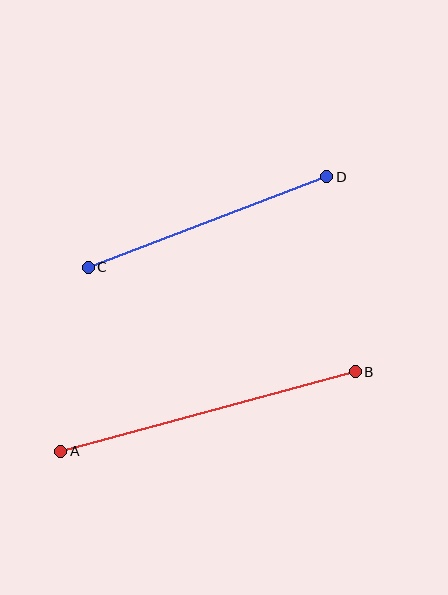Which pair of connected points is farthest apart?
Points A and B are farthest apart.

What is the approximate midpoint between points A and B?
The midpoint is at approximately (208, 411) pixels.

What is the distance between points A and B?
The distance is approximately 305 pixels.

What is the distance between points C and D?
The distance is approximately 255 pixels.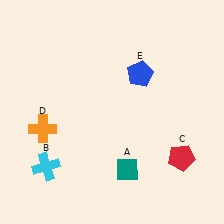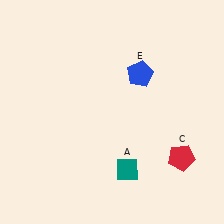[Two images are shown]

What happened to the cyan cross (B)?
The cyan cross (B) was removed in Image 2. It was in the bottom-left area of Image 1.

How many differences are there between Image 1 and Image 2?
There are 2 differences between the two images.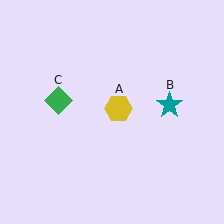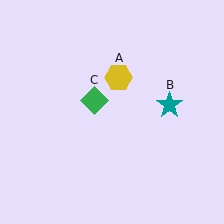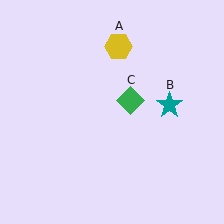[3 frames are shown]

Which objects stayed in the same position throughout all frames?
Teal star (object B) remained stationary.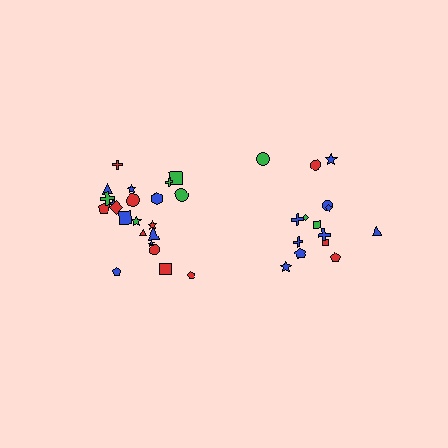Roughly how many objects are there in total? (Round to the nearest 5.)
Roughly 35 objects in total.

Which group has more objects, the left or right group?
The left group.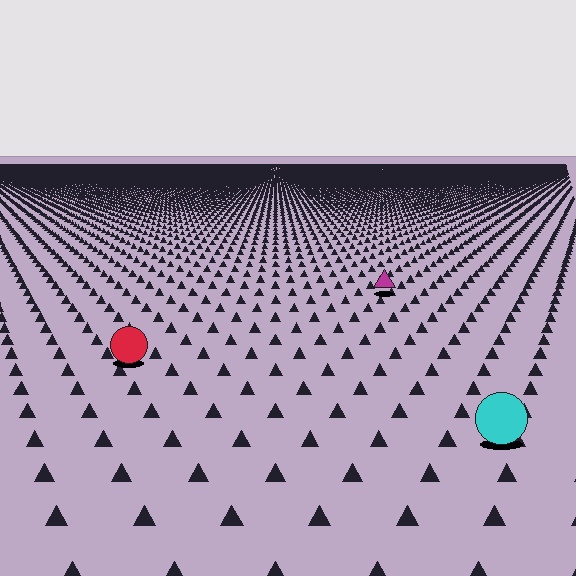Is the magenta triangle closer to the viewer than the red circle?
No. The red circle is closer — you can tell from the texture gradient: the ground texture is coarser near it.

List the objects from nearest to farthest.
From nearest to farthest: the cyan circle, the red circle, the magenta triangle.